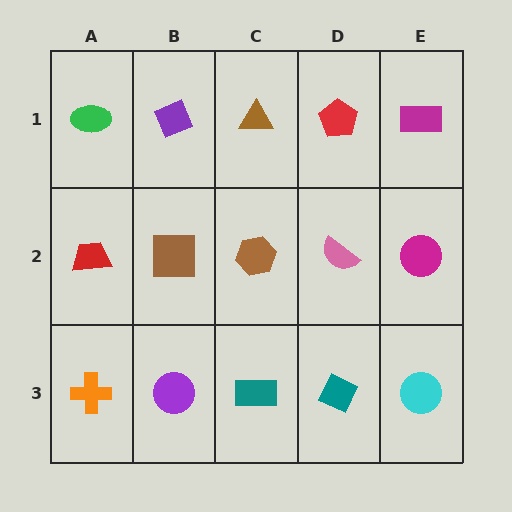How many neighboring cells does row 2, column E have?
3.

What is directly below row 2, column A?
An orange cross.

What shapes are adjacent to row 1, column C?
A brown hexagon (row 2, column C), a purple diamond (row 1, column B), a red pentagon (row 1, column D).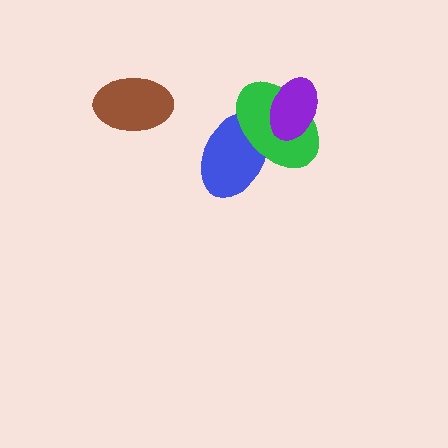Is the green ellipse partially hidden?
Yes, it is partially covered by another shape.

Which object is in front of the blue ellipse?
The green ellipse is in front of the blue ellipse.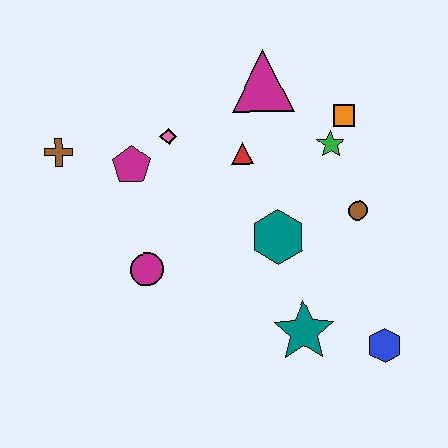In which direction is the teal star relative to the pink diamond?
The teal star is below the pink diamond.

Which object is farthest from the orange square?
The brown cross is farthest from the orange square.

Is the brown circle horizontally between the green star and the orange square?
No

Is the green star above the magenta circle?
Yes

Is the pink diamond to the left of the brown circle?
Yes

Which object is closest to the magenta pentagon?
The pink diamond is closest to the magenta pentagon.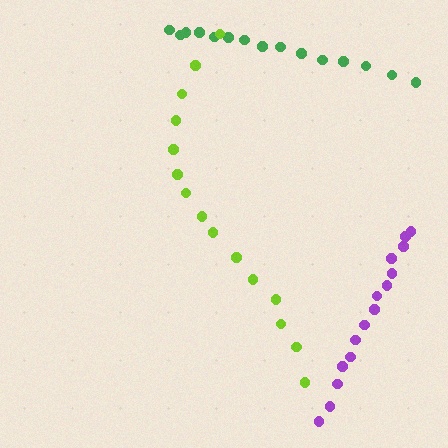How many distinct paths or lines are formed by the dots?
There are 3 distinct paths.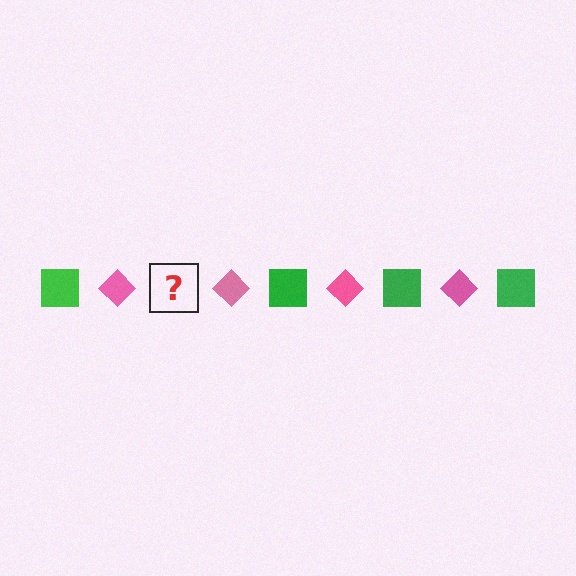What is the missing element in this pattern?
The missing element is a green square.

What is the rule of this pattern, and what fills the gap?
The rule is that the pattern alternates between green square and pink diamond. The gap should be filled with a green square.